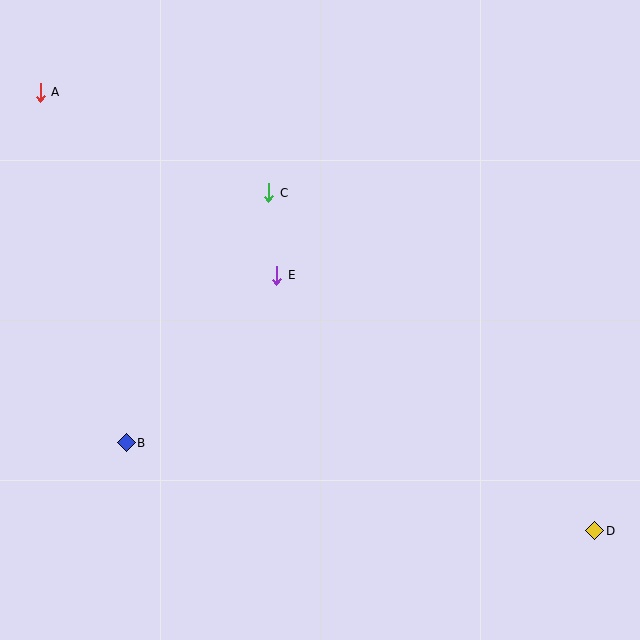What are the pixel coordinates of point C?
Point C is at (269, 193).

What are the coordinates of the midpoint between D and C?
The midpoint between D and C is at (432, 362).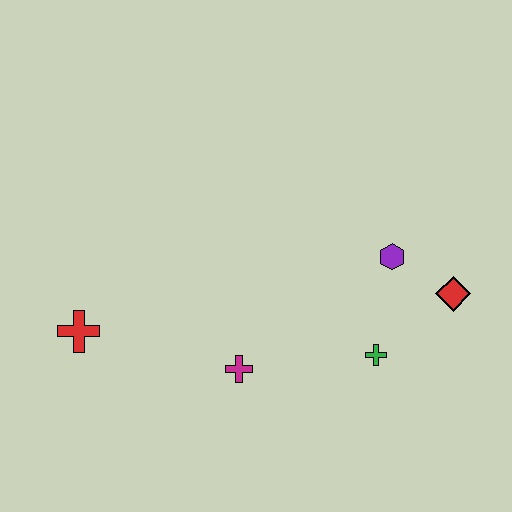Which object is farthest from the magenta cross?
The red diamond is farthest from the magenta cross.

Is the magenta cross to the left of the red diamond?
Yes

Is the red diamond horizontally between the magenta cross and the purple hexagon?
No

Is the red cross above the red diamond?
No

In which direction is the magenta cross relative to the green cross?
The magenta cross is to the left of the green cross.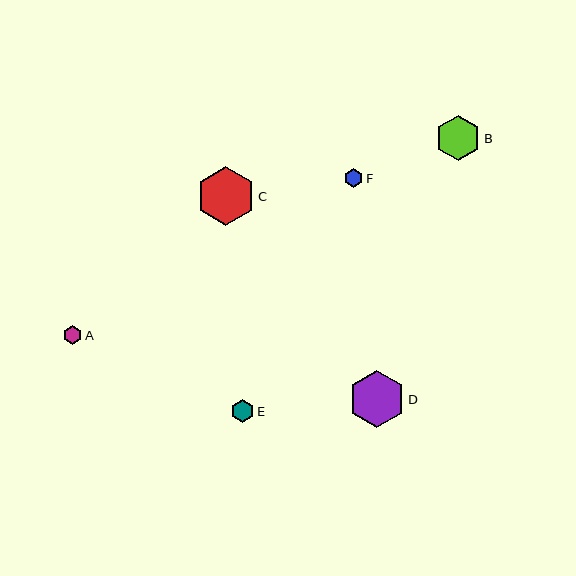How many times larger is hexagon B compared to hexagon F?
Hexagon B is approximately 2.4 times the size of hexagon F.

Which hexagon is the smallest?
Hexagon A is the smallest with a size of approximately 19 pixels.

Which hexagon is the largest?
Hexagon C is the largest with a size of approximately 59 pixels.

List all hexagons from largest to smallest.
From largest to smallest: C, D, B, E, F, A.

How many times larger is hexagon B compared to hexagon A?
Hexagon B is approximately 2.4 times the size of hexagon A.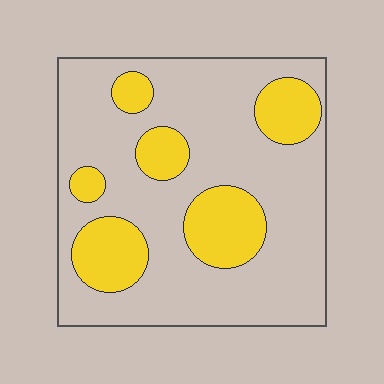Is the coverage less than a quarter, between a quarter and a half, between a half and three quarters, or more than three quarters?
Between a quarter and a half.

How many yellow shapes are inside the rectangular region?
6.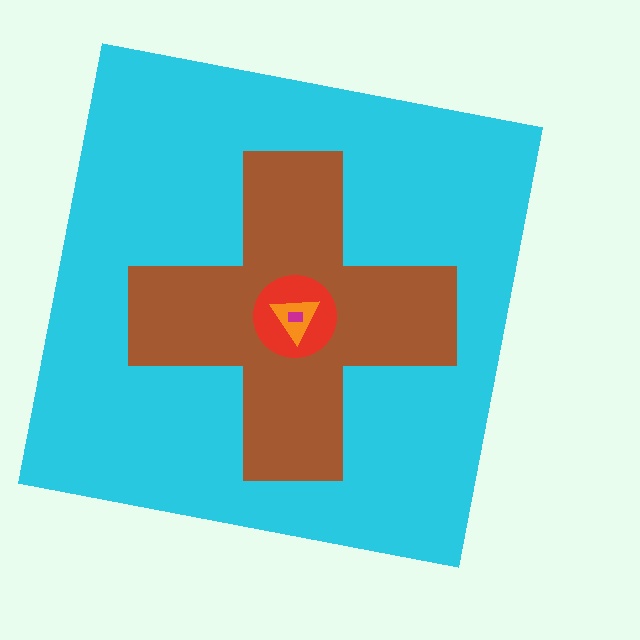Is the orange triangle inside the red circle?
Yes.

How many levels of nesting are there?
5.